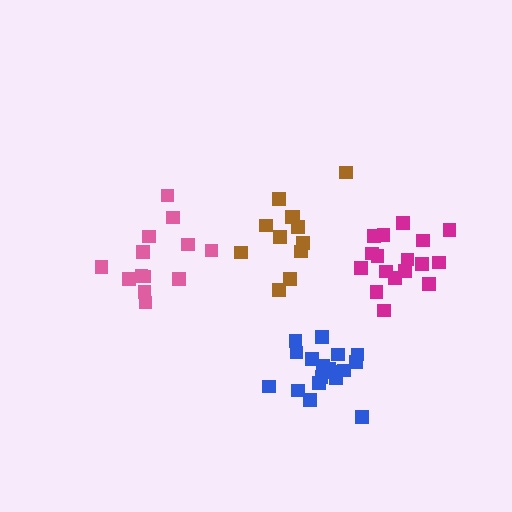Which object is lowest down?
The blue cluster is bottommost.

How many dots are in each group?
Group 1: 13 dots, Group 2: 12 dots, Group 3: 17 dots, Group 4: 18 dots (60 total).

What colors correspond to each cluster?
The clusters are colored: pink, brown, magenta, blue.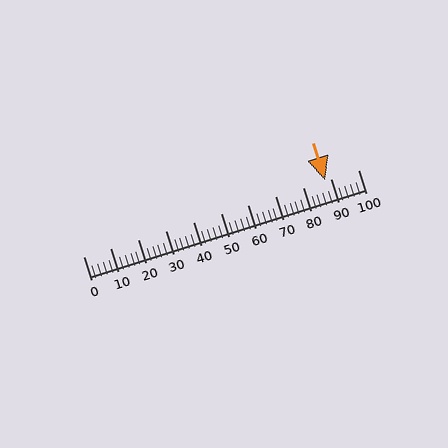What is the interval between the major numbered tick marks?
The major tick marks are spaced 10 units apart.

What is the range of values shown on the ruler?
The ruler shows values from 0 to 100.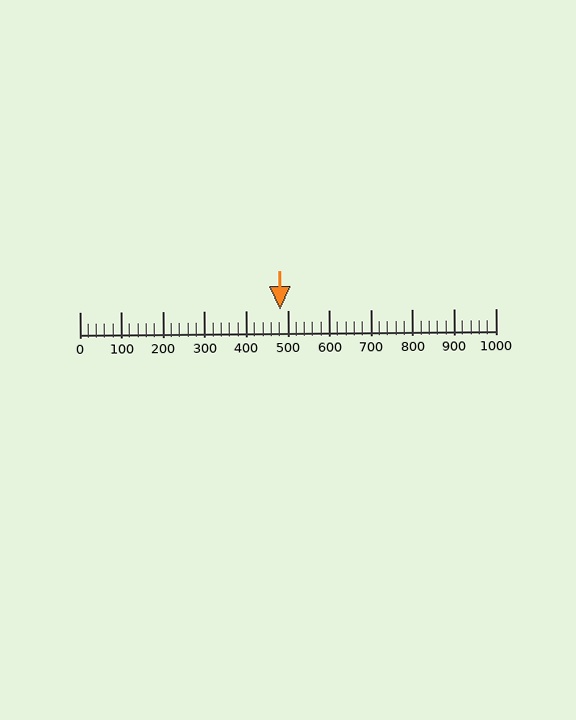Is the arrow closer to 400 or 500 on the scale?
The arrow is closer to 500.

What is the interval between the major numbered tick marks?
The major tick marks are spaced 100 units apart.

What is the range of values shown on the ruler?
The ruler shows values from 0 to 1000.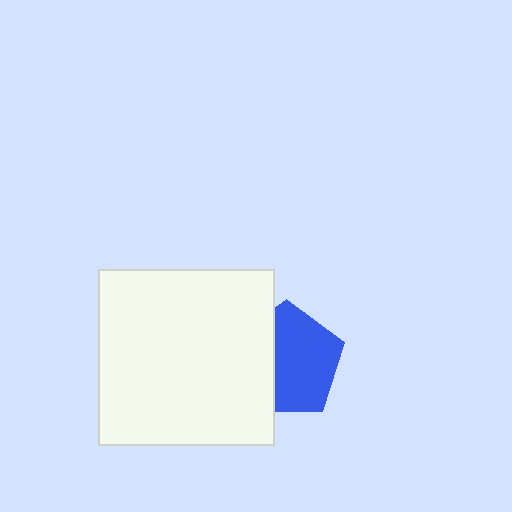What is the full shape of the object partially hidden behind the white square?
The partially hidden object is a blue pentagon.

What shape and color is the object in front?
The object in front is a white square.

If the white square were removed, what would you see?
You would see the complete blue pentagon.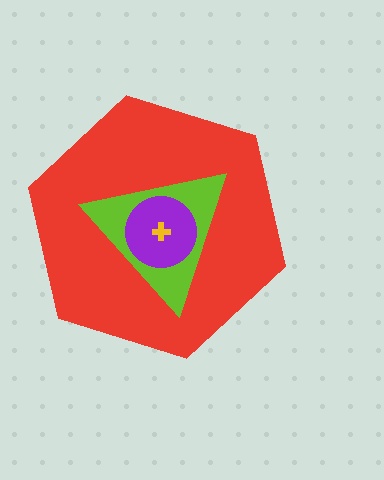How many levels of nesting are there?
4.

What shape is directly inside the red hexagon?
The lime triangle.